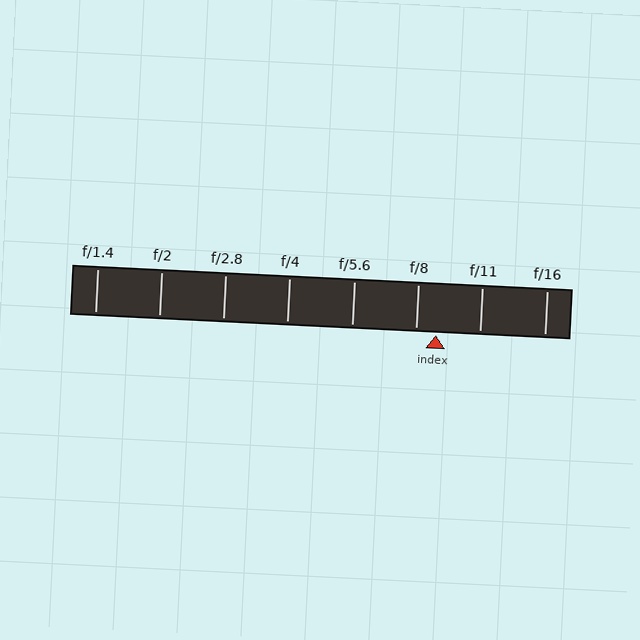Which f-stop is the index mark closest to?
The index mark is closest to f/8.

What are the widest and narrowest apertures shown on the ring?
The widest aperture shown is f/1.4 and the narrowest is f/16.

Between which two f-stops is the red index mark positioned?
The index mark is between f/8 and f/11.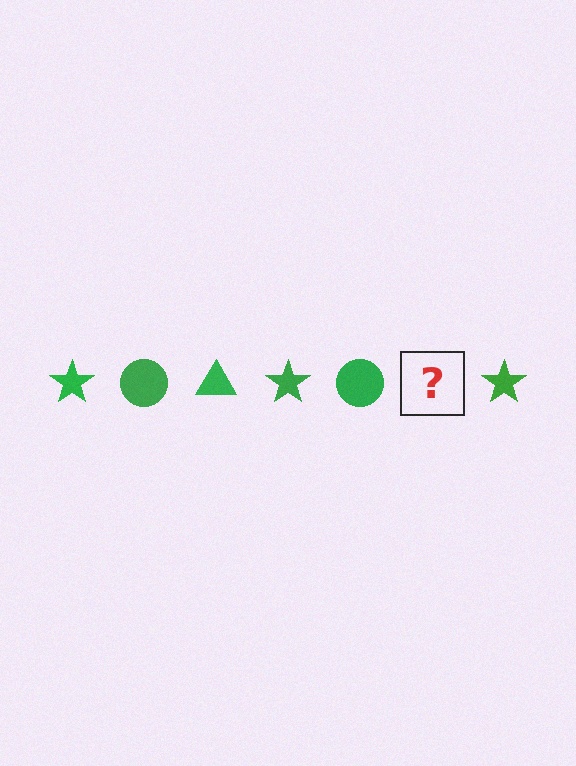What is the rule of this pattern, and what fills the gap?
The rule is that the pattern cycles through star, circle, triangle shapes in green. The gap should be filled with a green triangle.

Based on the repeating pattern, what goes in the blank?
The blank should be a green triangle.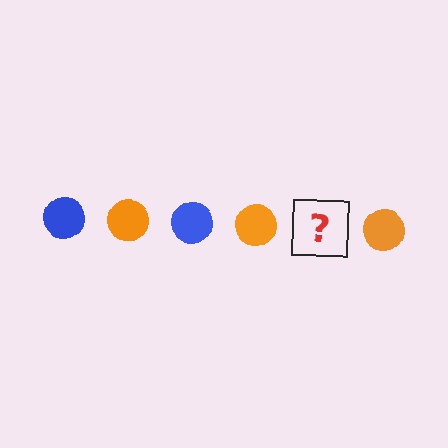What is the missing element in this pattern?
The missing element is a blue circle.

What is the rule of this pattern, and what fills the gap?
The rule is that the pattern cycles through blue, orange circles. The gap should be filled with a blue circle.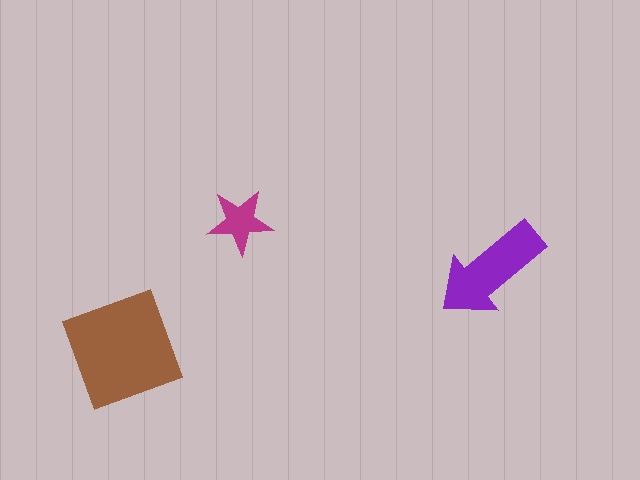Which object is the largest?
The brown square.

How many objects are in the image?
There are 3 objects in the image.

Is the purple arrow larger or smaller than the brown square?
Smaller.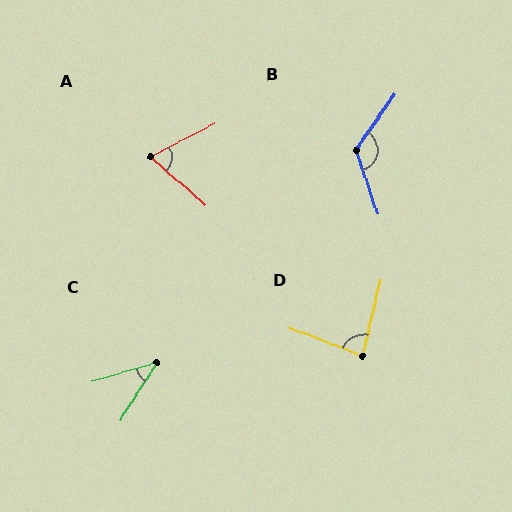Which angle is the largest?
B, at approximately 127 degrees.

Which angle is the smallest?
C, at approximately 41 degrees.